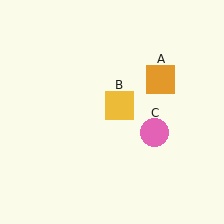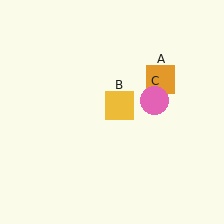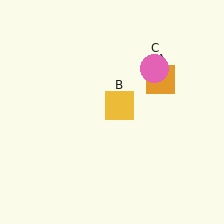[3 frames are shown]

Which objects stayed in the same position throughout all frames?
Orange square (object A) and yellow square (object B) remained stationary.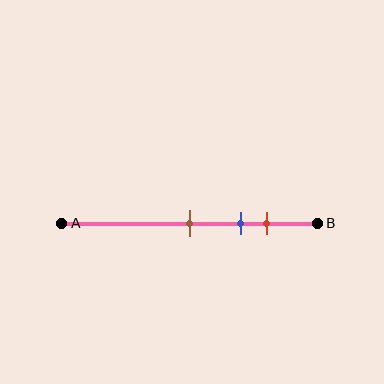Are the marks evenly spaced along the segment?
Yes, the marks are approximately evenly spaced.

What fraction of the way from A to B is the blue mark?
The blue mark is approximately 70% (0.7) of the way from A to B.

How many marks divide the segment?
There are 3 marks dividing the segment.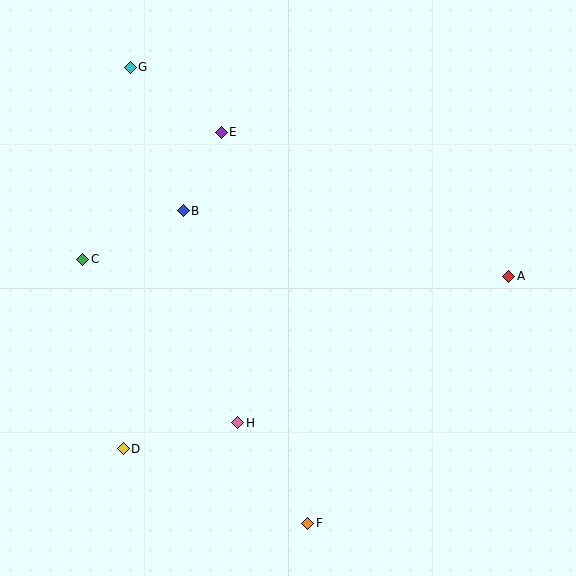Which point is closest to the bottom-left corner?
Point D is closest to the bottom-left corner.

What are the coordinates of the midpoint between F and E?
The midpoint between F and E is at (264, 328).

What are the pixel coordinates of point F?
Point F is at (308, 523).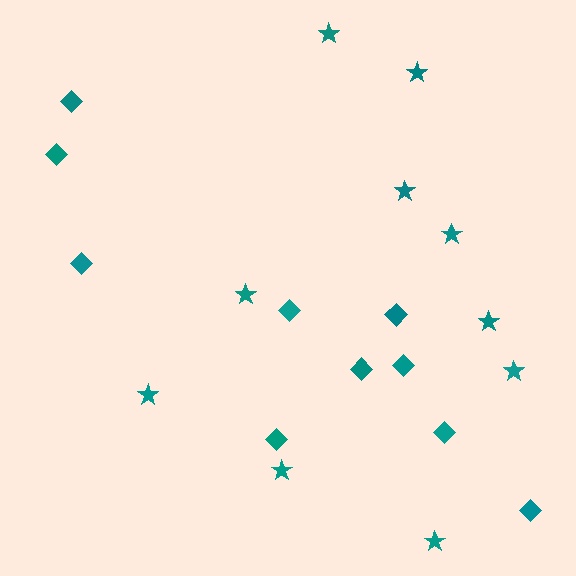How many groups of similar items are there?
There are 2 groups: one group of stars (10) and one group of diamonds (10).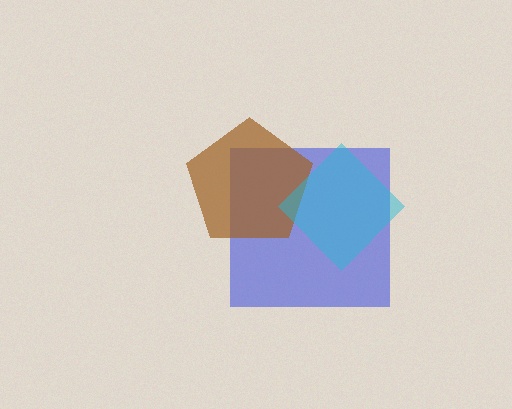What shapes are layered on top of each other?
The layered shapes are: a blue square, a brown pentagon, a cyan diamond.